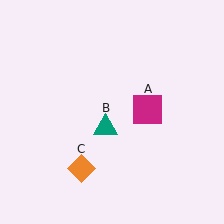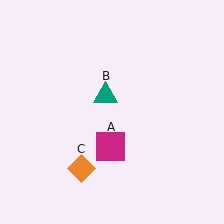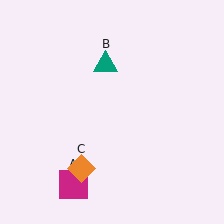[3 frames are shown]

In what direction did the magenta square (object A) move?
The magenta square (object A) moved down and to the left.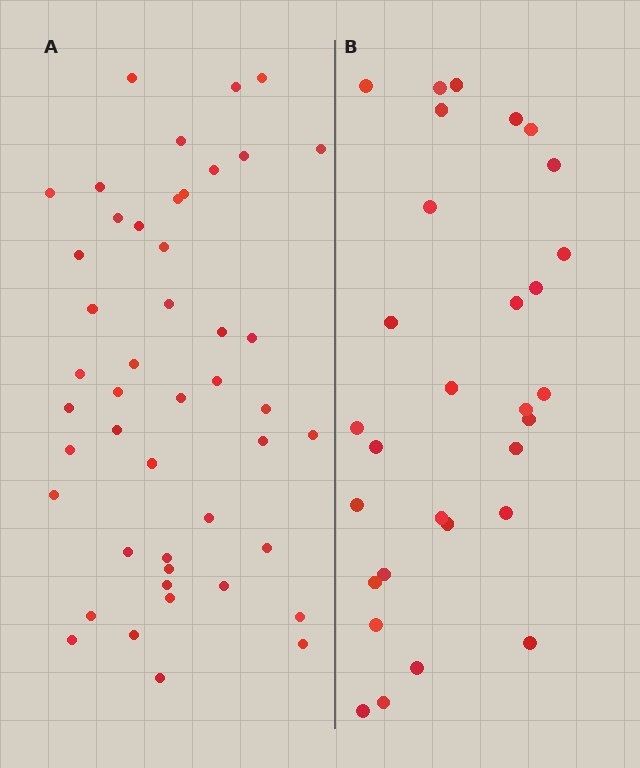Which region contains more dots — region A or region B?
Region A (the left region) has more dots.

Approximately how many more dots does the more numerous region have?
Region A has approximately 15 more dots than region B.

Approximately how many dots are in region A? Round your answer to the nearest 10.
About 50 dots. (The exact count is 46, which rounds to 50.)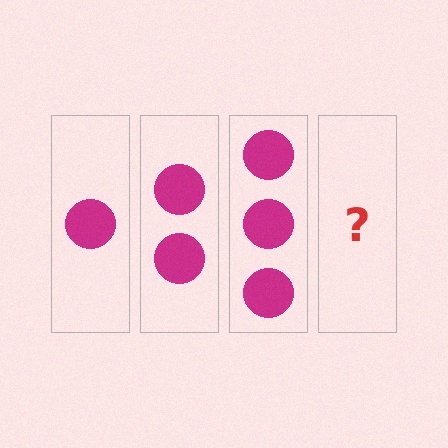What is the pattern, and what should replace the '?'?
The pattern is that each step adds one more circle. The '?' should be 4 circles.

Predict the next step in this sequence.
The next step is 4 circles.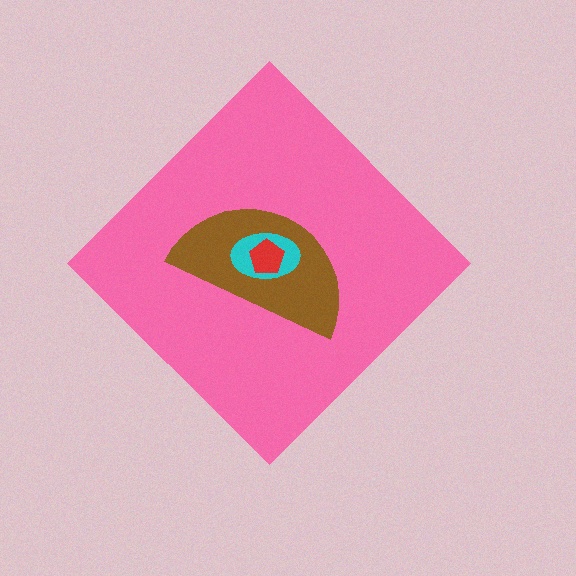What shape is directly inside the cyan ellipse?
The red pentagon.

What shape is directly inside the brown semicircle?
The cyan ellipse.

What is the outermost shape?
The pink diamond.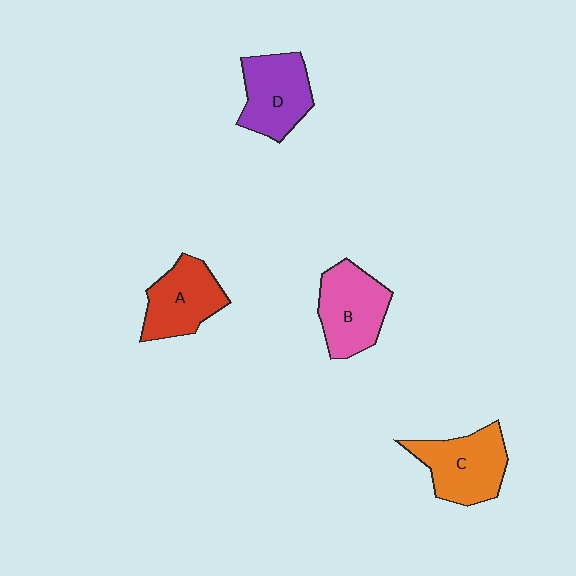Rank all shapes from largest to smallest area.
From largest to smallest: C (orange), B (pink), D (purple), A (red).